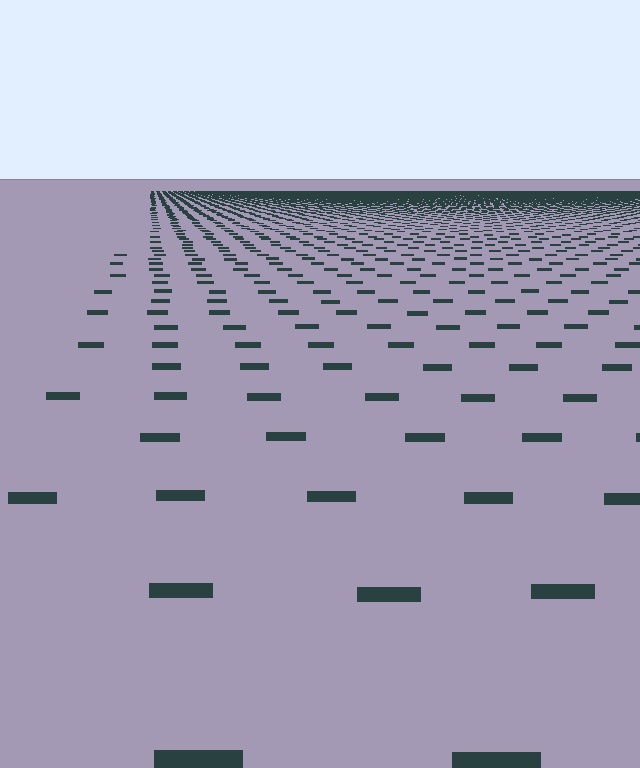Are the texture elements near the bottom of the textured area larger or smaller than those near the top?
Larger. Near the bottom, elements are closer to the viewer and appear at a bigger on-screen size.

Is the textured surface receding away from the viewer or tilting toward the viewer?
The surface is receding away from the viewer. Texture elements get smaller and denser toward the top.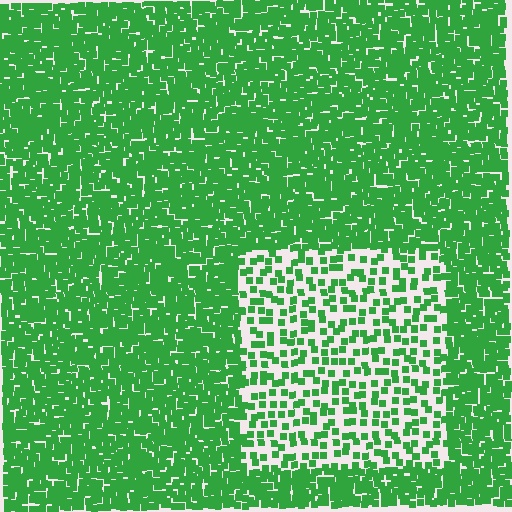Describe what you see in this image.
The image contains small green elements arranged at two different densities. A rectangle-shaped region is visible where the elements are less densely packed than the surrounding area.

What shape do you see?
I see a rectangle.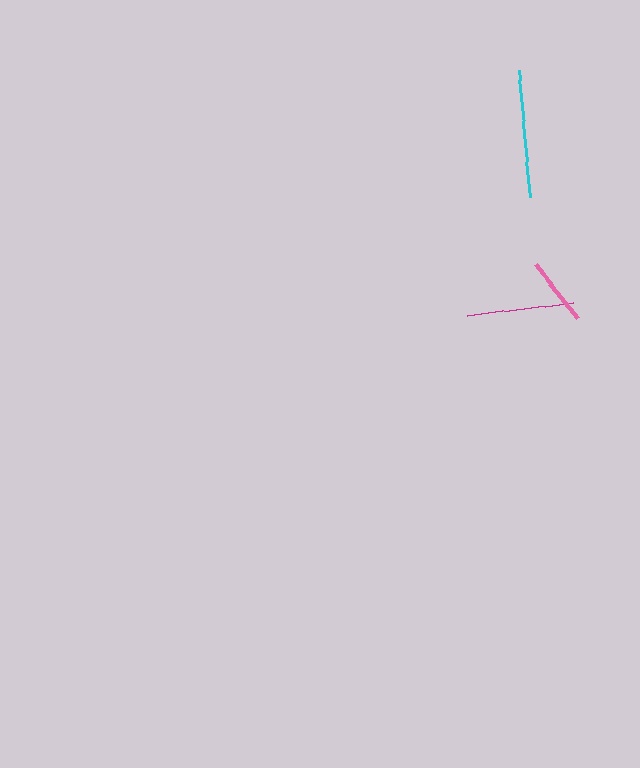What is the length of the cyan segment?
The cyan segment is approximately 128 pixels long.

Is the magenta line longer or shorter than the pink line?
The magenta line is longer than the pink line.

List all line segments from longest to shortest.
From longest to shortest: cyan, magenta, pink.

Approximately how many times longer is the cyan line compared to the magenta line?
The cyan line is approximately 1.2 times the length of the magenta line.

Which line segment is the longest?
The cyan line is the longest at approximately 128 pixels.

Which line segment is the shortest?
The pink line is the shortest at approximately 68 pixels.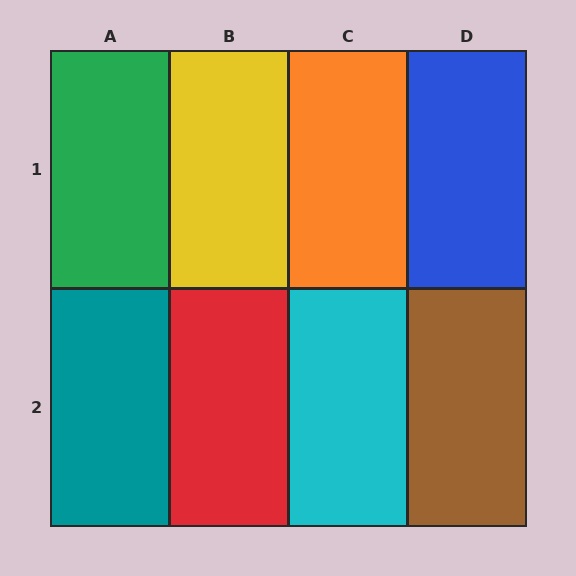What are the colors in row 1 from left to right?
Green, yellow, orange, blue.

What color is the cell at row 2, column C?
Cyan.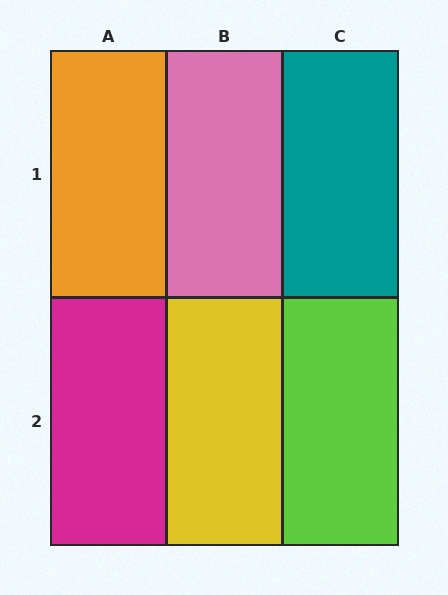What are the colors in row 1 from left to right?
Orange, pink, teal.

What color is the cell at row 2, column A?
Magenta.